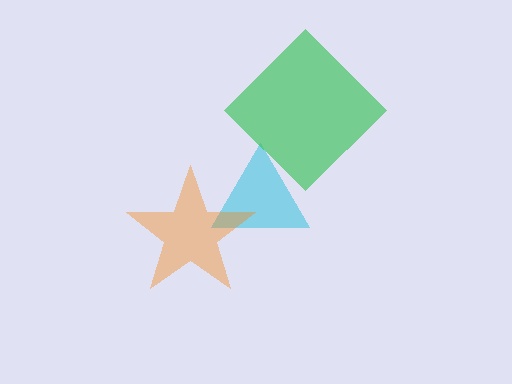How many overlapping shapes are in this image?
There are 3 overlapping shapes in the image.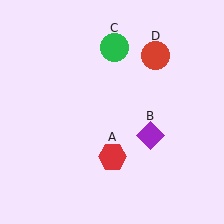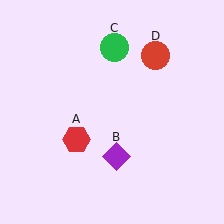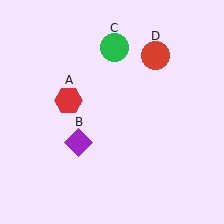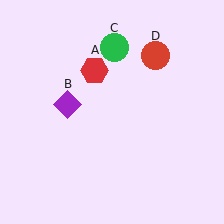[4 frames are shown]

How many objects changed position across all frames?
2 objects changed position: red hexagon (object A), purple diamond (object B).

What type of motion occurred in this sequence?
The red hexagon (object A), purple diamond (object B) rotated clockwise around the center of the scene.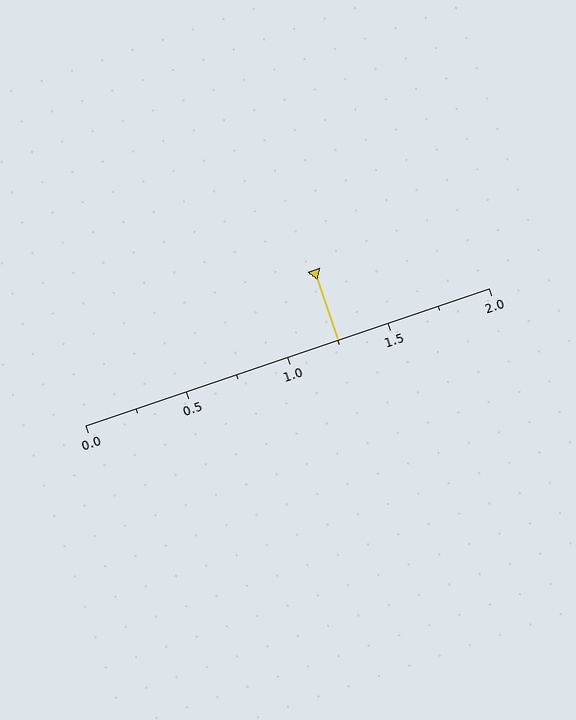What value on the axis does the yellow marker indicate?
The marker indicates approximately 1.25.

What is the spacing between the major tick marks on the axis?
The major ticks are spaced 0.5 apart.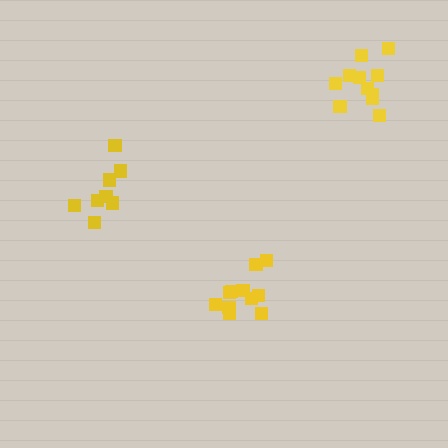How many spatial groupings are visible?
There are 3 spatial groupings.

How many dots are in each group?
Group 1: 11 dots, Group 2: 11 dots, Group 3: 9 dots (31 total).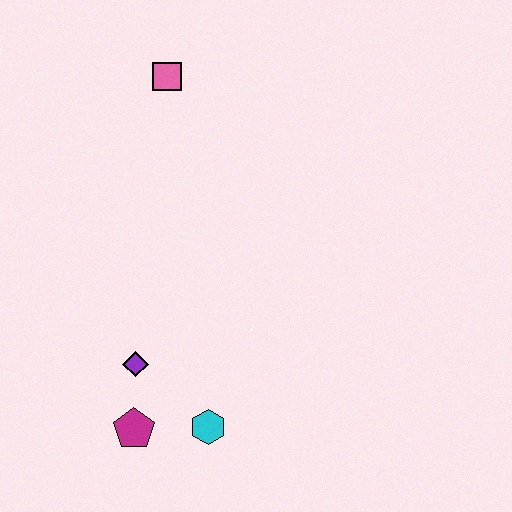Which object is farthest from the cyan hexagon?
The pink square is farthest from the cyan hexagon.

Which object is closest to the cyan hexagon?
The magenta pentagon is closest to the cyan hexagon.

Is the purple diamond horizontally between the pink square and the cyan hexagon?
No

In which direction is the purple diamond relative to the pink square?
The purple diamond is below the pink square.